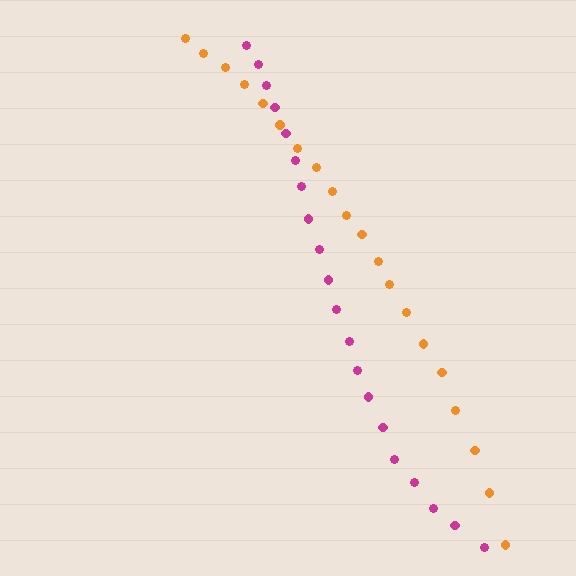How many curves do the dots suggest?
There are 2 distinct paths.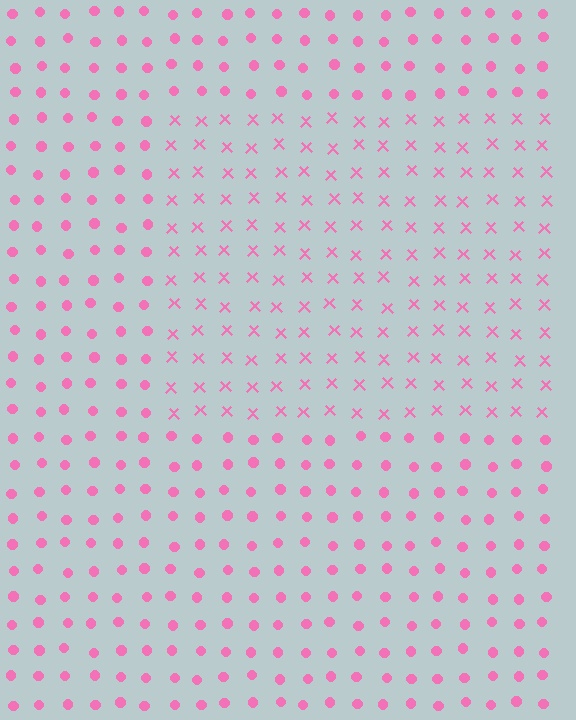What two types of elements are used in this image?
The image uses X marks inside the rectangle region and circles outside it.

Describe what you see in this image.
The image is filled with small pink elements arranged in a uniform grid. A rectangle-shaped region contains X marks, while the surrounding area contains circles. The boundary is defined purely by the change in element shape.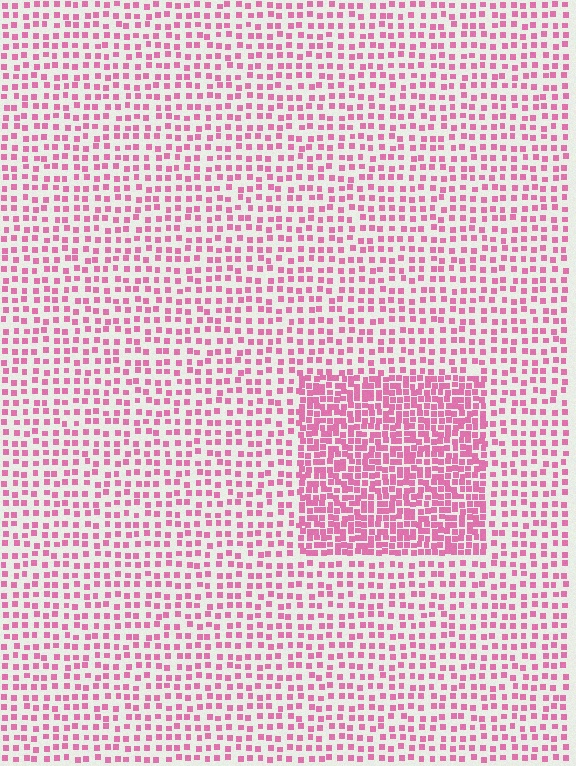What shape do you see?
I see a rectangle.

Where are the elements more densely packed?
The elements are more densely packed inside the rectangle boundary.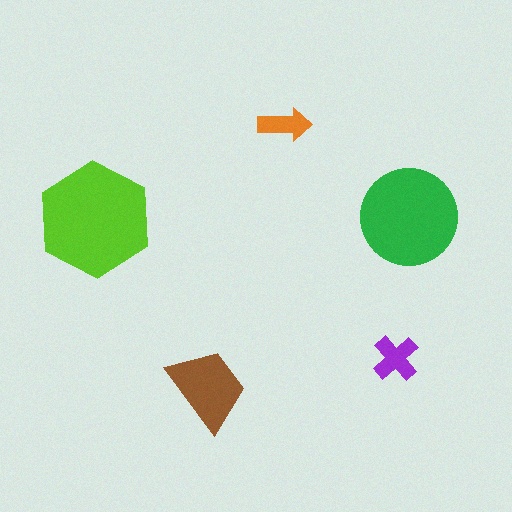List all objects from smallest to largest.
The orange arrow, the purple cross, the brown trapezoid, the green circle, the lime hexagon.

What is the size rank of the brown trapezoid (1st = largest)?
3rd.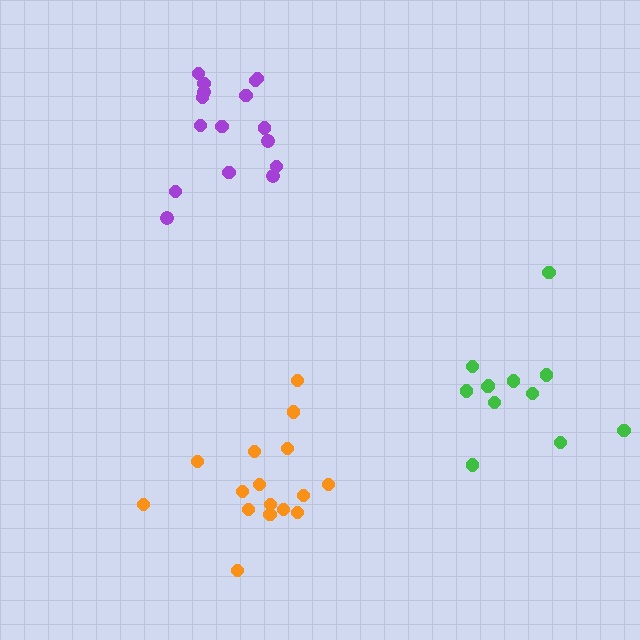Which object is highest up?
The purple cluster is topmost.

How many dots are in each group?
Group 1: 12 dots, Group 2: 16 dots, Group 3: 16 dots (44 total).